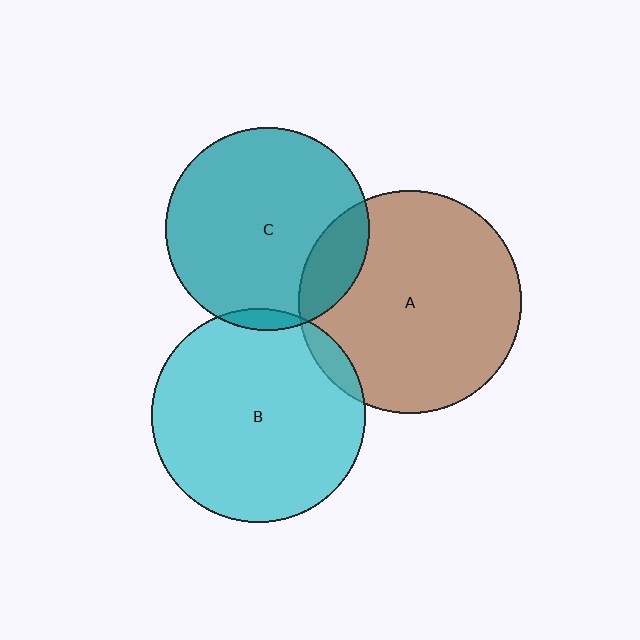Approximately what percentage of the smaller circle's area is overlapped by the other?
Approximately 5%.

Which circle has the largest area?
Circle A (brown).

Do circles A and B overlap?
Yes.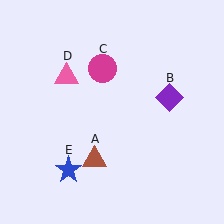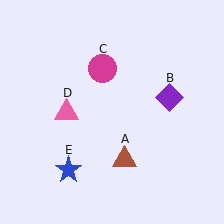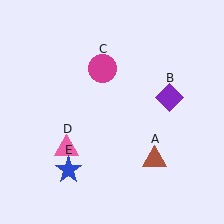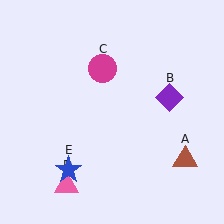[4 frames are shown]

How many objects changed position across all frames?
2 objects changed position: brown triangle (object A), pink triangle (object D).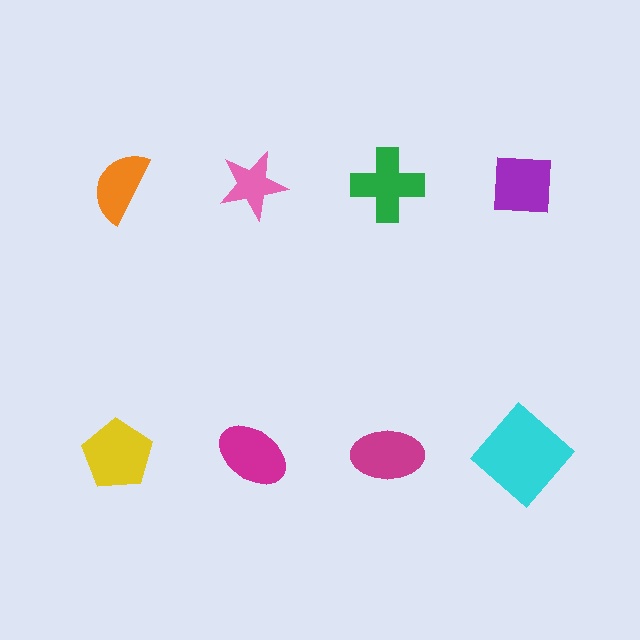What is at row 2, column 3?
A magenta ellipse.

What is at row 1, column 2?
A pink star.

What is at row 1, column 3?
A green cross.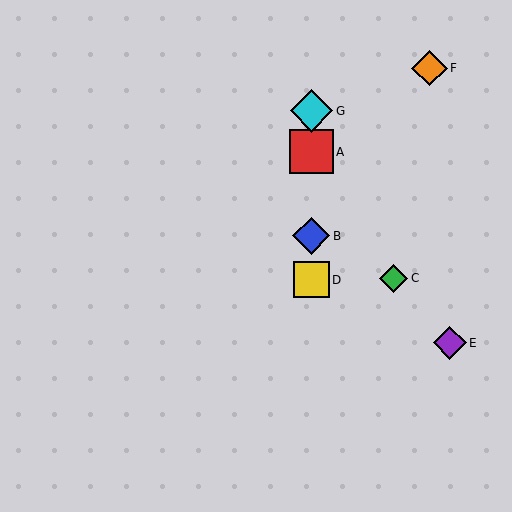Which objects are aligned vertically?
Objects A, B, D, G are aligned vertically.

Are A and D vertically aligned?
Yes, both are at x≈311.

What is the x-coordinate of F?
Object F is at x≈429.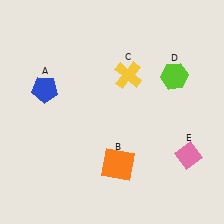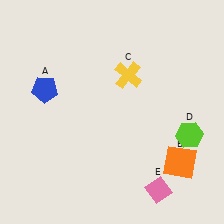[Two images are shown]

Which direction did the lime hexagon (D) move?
The lime hexagon (D) moved down.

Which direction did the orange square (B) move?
The orange square (B) moved right.